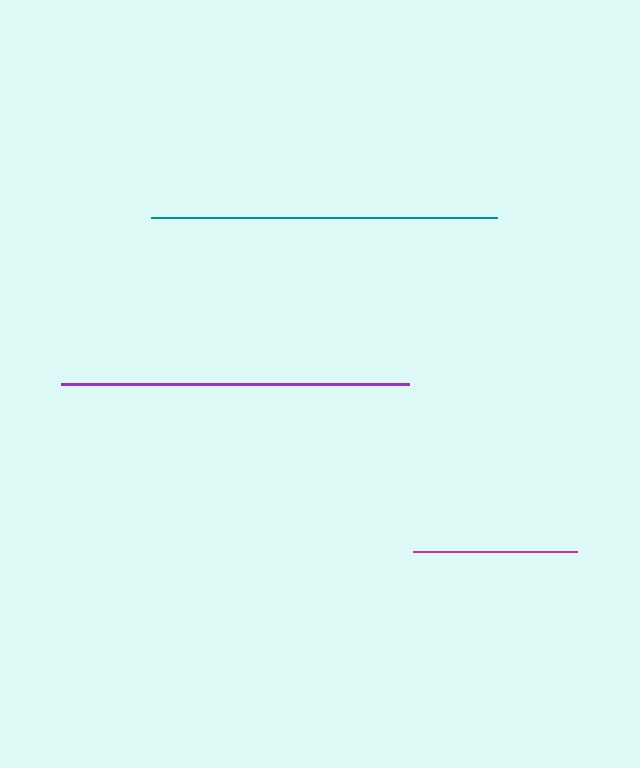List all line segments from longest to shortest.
From longest to shortest: purple, teal, magenta.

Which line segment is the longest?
The purple line is the longest at approximately 349 pixels.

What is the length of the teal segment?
The teal segment is approximately 346 pixels long.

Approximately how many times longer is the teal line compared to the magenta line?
The teal line is approximately 2.1 times the length of the magenta line.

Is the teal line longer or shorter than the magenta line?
The teal line is longer than the magenta line.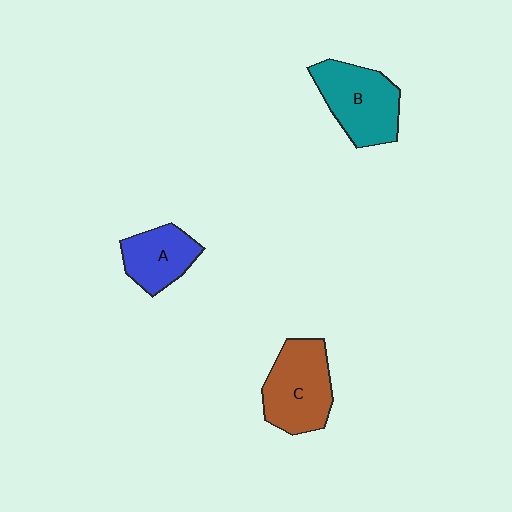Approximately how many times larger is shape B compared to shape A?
Approximately 1.4 times.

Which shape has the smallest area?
Shape A (blue).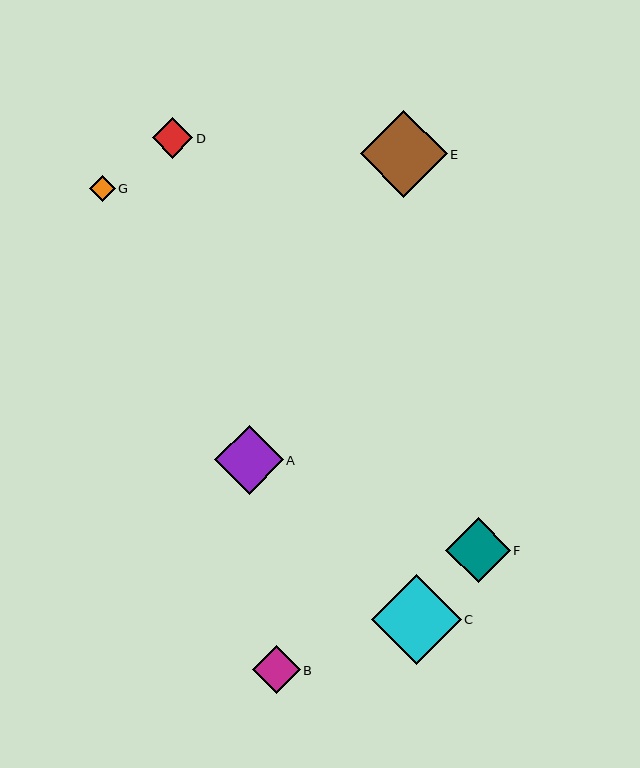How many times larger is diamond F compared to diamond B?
Diamond F is approximately 1.3 times the size of diamond B.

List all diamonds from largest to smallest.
From largest to smallest: C, E, A, F, B, D, G.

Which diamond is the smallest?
Diamond G is the smallest with a size of approximately 26 pixels.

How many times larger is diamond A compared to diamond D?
Diamond A is approximately 1.7 times the size of diamond D.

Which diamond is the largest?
Diamond C is the largest with a size of approximately 90 pixels.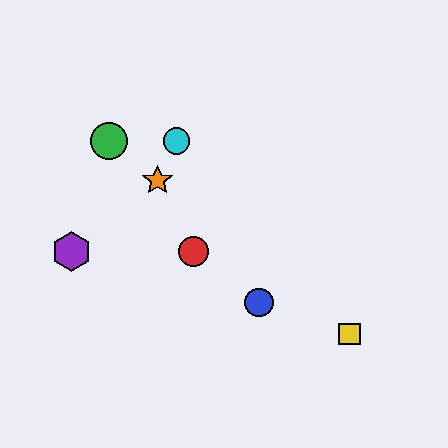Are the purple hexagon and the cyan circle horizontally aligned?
No, the purple hexagon is at y≈252 and the cyan circle is at y≈141.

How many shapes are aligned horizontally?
2 shapes (the red circle, the purple hexagon) are aligned horizontally.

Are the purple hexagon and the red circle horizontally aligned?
Yes, both are at y≈252.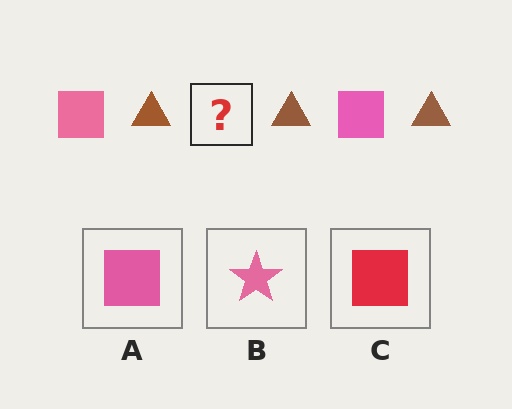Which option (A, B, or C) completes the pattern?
A.